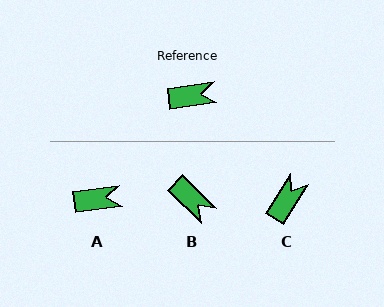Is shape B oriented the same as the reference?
No, it is off by about 52 degrees.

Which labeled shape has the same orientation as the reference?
A.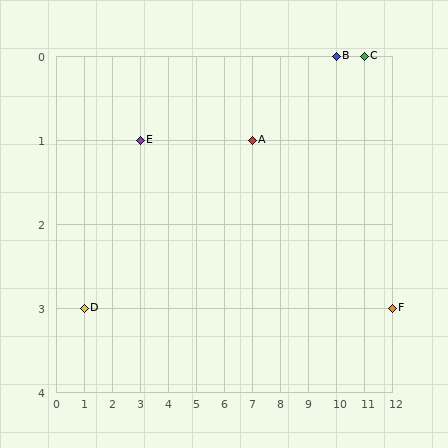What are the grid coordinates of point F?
Point F is at grid coordinates (12, 3).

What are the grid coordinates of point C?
Point C is at grid coordinates (11, 0).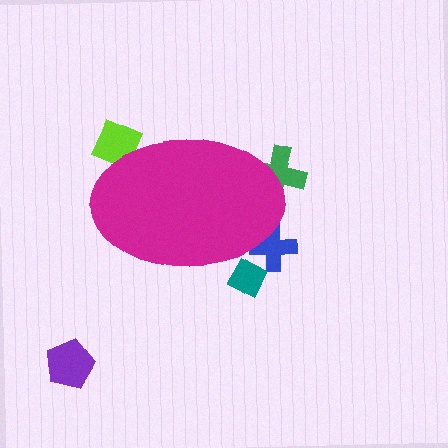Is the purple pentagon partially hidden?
No, the purple pentagon is fully visible.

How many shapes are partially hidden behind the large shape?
4 shapes are partially hidden.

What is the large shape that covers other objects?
A magenta ellipse.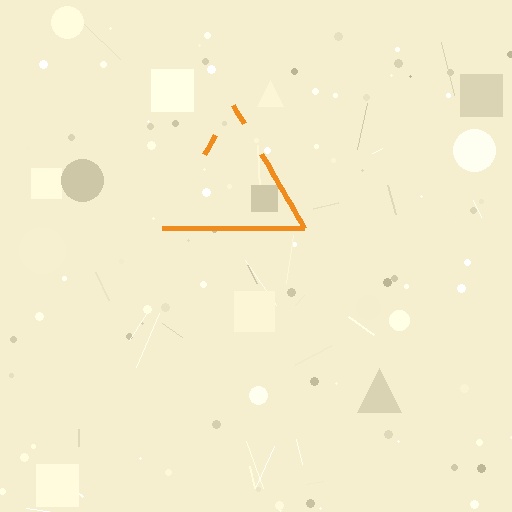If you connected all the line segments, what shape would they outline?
They would outline a triangle.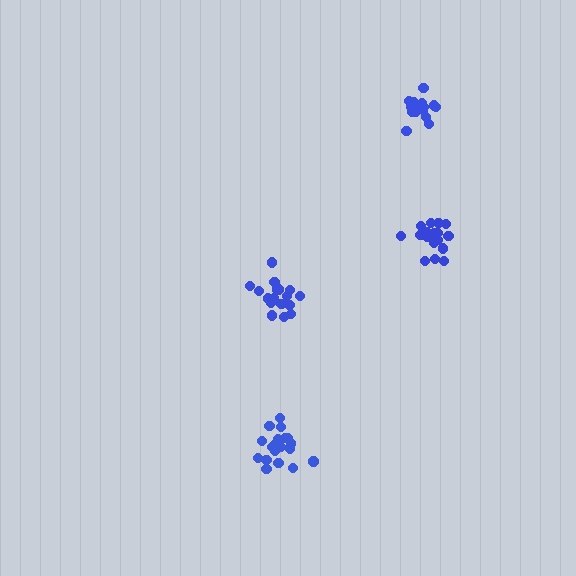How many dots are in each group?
Group 1: 20 dots, Group 2: 17 dots, Group 3: 17 dots, Group 4: 17 dots (71 total).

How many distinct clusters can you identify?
There are 4 distinct clusters.